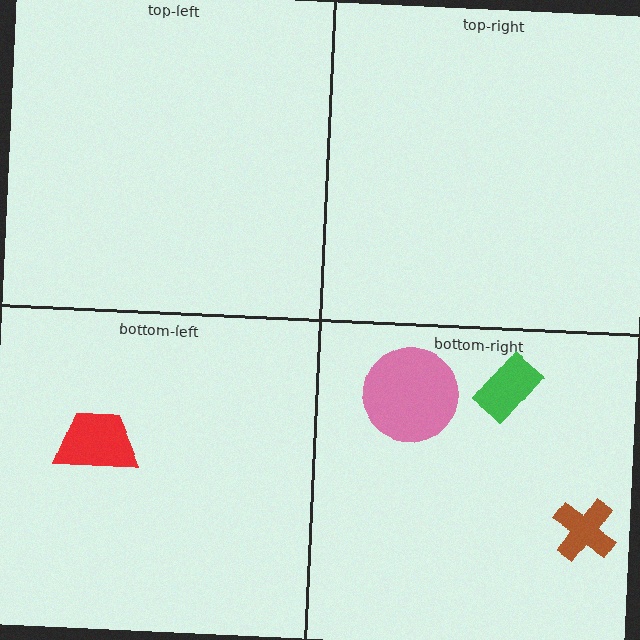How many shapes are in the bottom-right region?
3.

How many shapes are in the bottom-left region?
1.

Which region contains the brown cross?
The bottom-right region.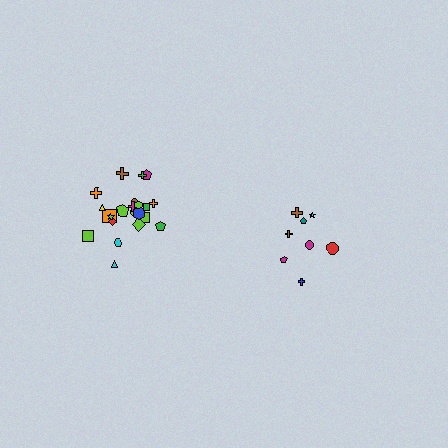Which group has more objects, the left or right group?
The left group.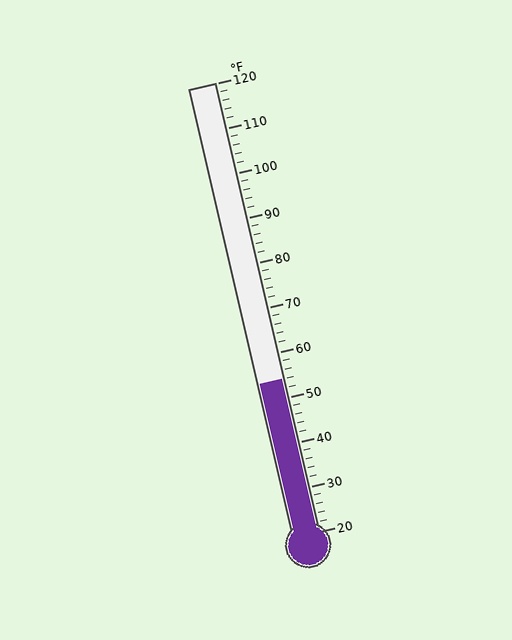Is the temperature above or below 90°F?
The temperature is below 90°F.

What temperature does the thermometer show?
The thermometer shows approximately 54°F.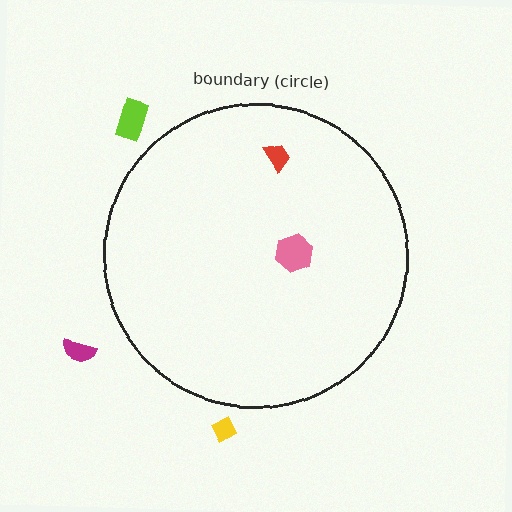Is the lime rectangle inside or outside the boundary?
Outside.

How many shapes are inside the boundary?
2 inside, 3 outside.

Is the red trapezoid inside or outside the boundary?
Inside.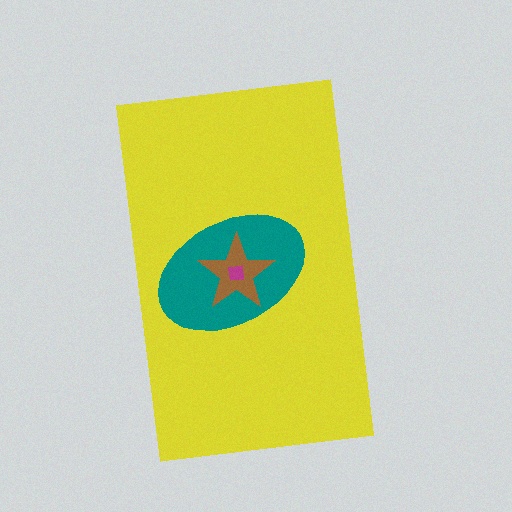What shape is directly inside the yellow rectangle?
The teal ellipse.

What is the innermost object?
The magenta square.